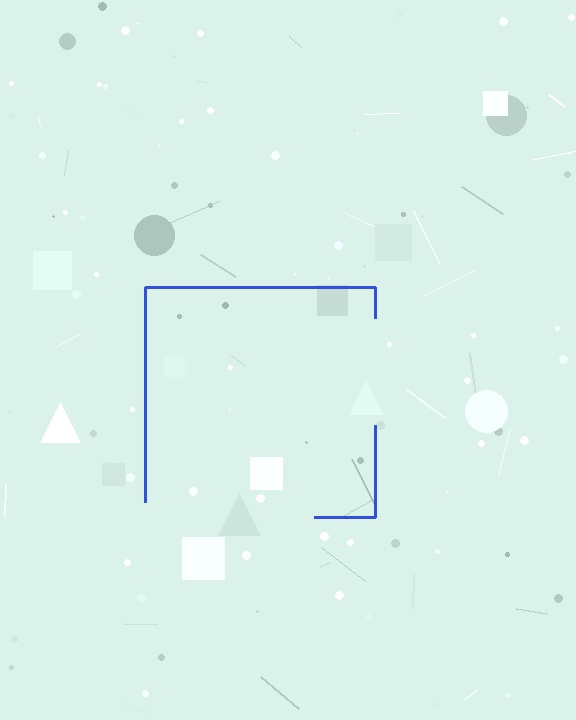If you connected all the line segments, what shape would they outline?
They would outline a square.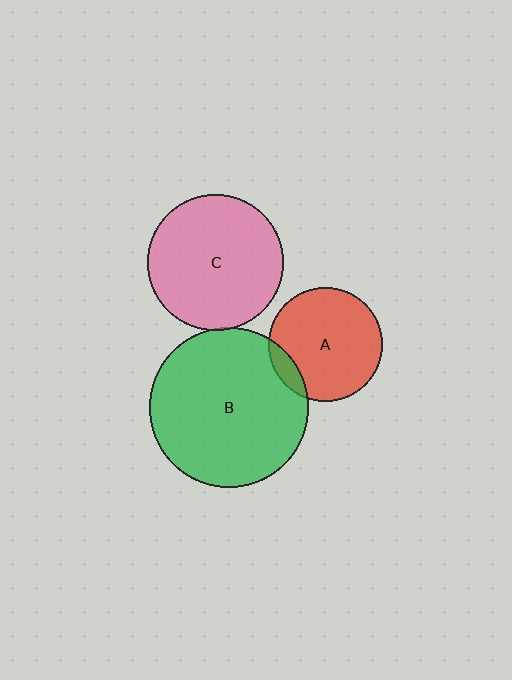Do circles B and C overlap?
Yes.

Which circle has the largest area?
Circle B (green).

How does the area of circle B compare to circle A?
Approximately 2.0 times.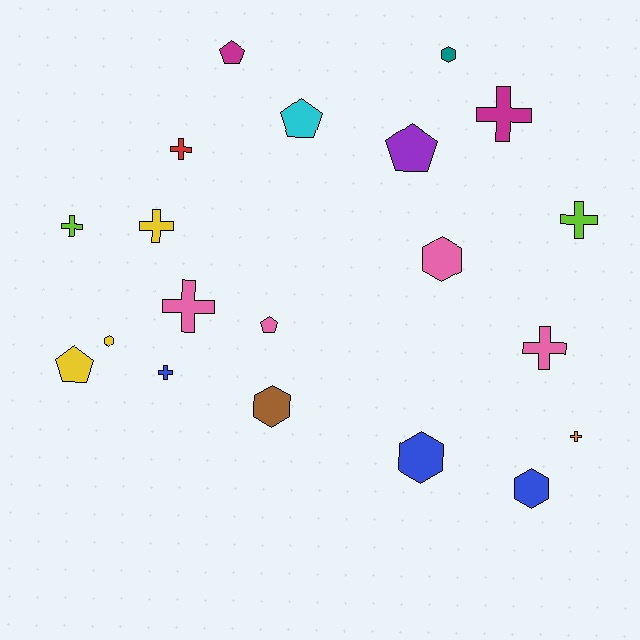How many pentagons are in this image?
There are 5 pentagons.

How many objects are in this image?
There are 20 objects.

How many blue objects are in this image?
There are 3 blue objects.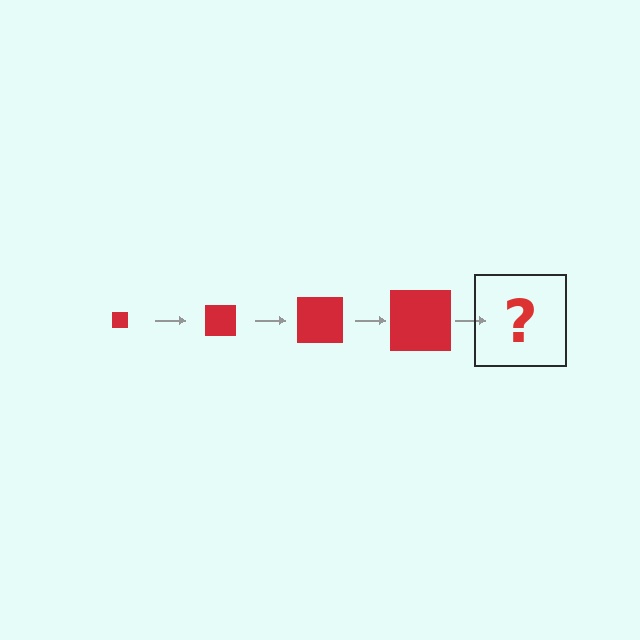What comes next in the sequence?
The next element should be a red square, larger than the previous one.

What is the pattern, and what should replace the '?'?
The pattern is that the square gets progressively larger each step. The '?' should be a red square, larger than the previous one.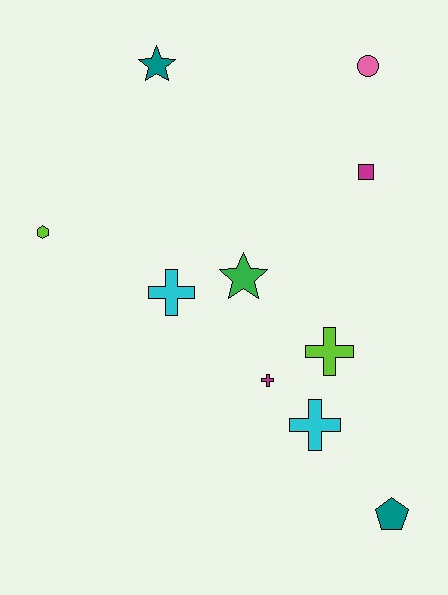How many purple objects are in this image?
There are no purple objects.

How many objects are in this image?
There are 10 objects.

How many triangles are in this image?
There are no triangles.